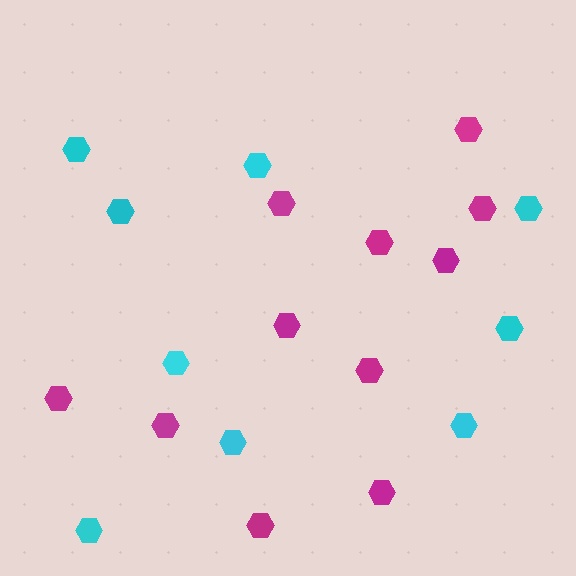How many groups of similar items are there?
There are 2 groups: one group of magenta hexagons (11) and one group of cyan hexagons (9).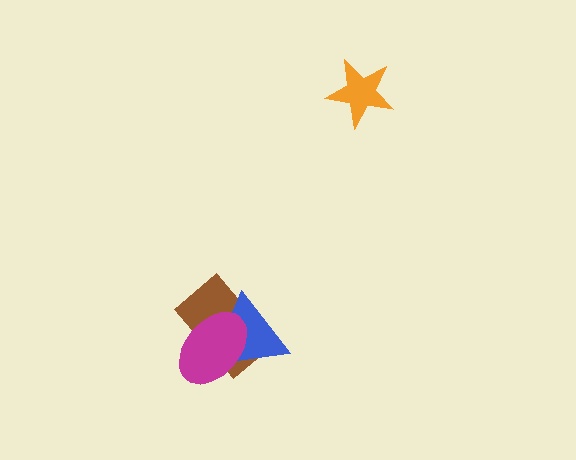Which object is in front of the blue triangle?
The magenta ellipse is in front of the blue triangle.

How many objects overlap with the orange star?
0 objects overlap with the orange star.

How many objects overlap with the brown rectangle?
2 objects overlap with the brown rectangle.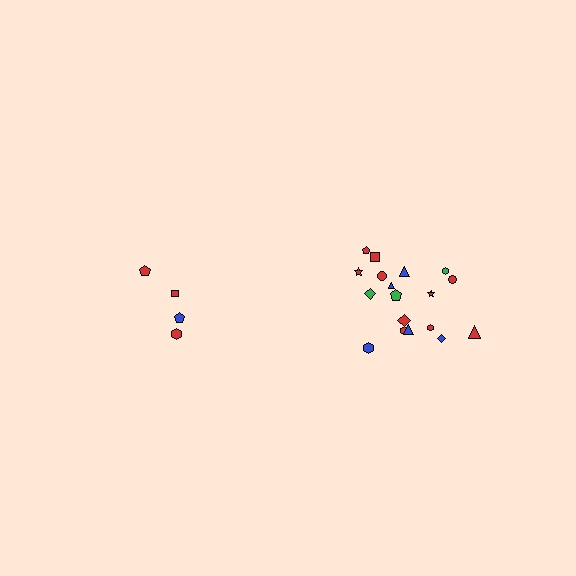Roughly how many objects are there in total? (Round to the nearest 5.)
Roughly 20 objects in total.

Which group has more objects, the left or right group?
The right group.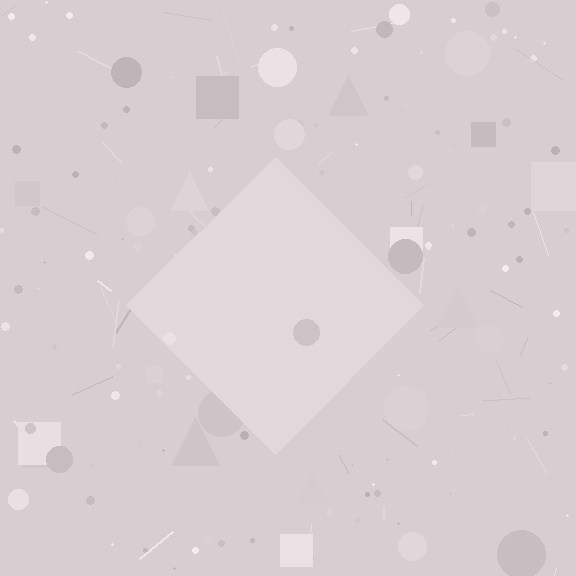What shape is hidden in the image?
A diamond is hidden in the image.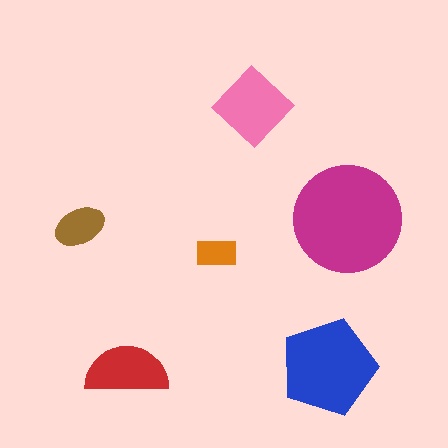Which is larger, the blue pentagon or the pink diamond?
The blue pentagon.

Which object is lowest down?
The red semicircle is bottommost.